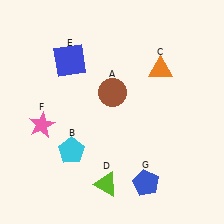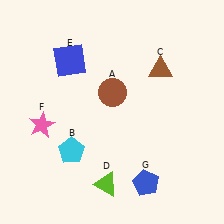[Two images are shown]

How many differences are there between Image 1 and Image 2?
There is 1 difference between the two images.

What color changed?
The triangle (C) changed from orange in Image 1 to brown in Image 2.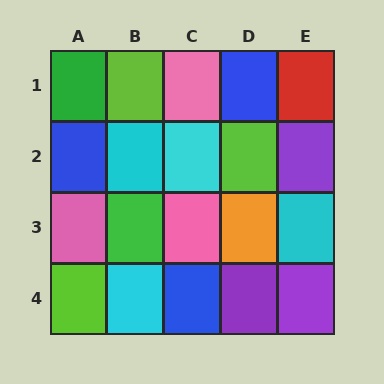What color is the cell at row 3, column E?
Cyan.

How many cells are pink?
3 cells are pink.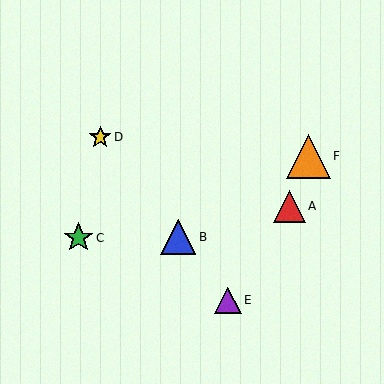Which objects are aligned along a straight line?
Objects B, D, E are aligned along a straight line.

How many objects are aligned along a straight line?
3 objects (B, D, E) are aligned along a straight line.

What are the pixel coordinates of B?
Object B is at (178, 237).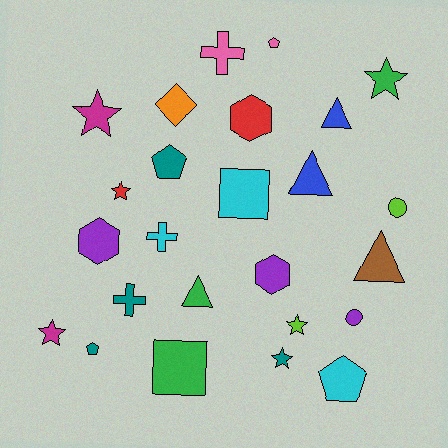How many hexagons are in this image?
There are 3 hexagons.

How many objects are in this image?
There are 25 objects.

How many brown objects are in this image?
There is 1 brown object.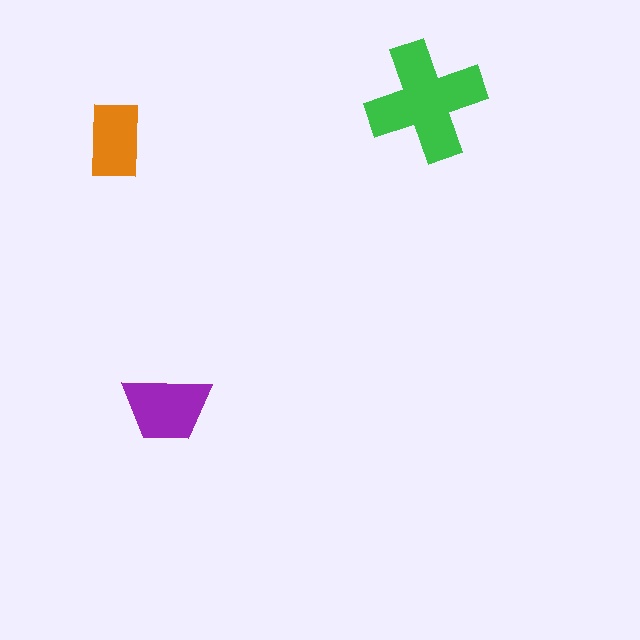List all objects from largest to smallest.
The green cross, the purple trapezoid, the orange rectangle.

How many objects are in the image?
There are 3 objects in the image.